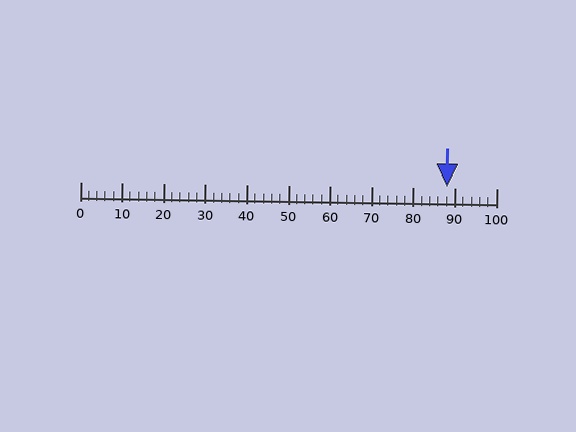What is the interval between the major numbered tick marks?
The major tick marks are spaced 10 units apart.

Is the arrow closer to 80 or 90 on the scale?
The arrow is closer to 90.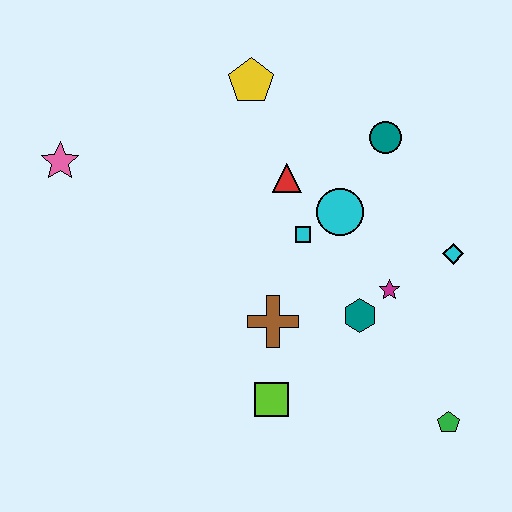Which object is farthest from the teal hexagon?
The pink star is farthest from the teal hexagon.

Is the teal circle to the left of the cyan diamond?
Yes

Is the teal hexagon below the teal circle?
Yes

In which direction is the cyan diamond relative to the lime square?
The cyan diamond is to the right of the lime square.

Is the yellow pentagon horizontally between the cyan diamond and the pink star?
Yes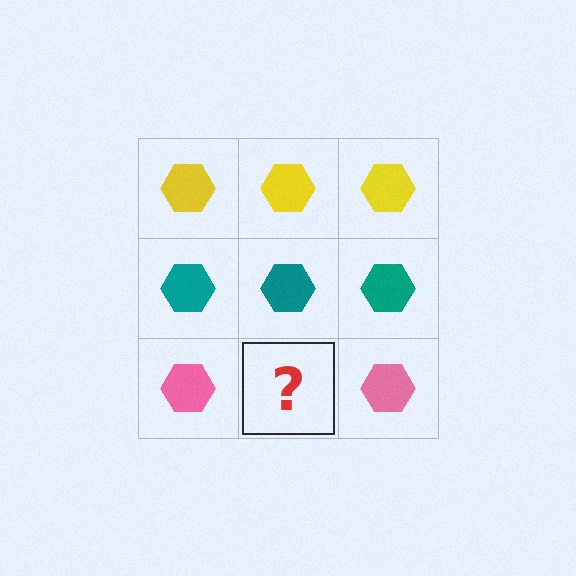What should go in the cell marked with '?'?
The missing cell should contain a pink hexagon.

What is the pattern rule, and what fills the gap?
The rule is that each row has a consistent color. The gap should be filled with a pink hexagon.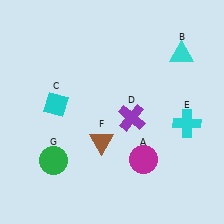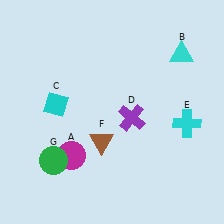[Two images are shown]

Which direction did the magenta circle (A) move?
The magenta circle (A) moved left.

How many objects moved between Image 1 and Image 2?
1 object moved between the two images.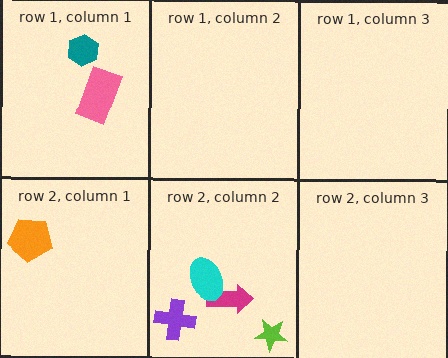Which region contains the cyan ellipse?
The row 2, column 2 region.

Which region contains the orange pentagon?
The row 2, column 1 region.